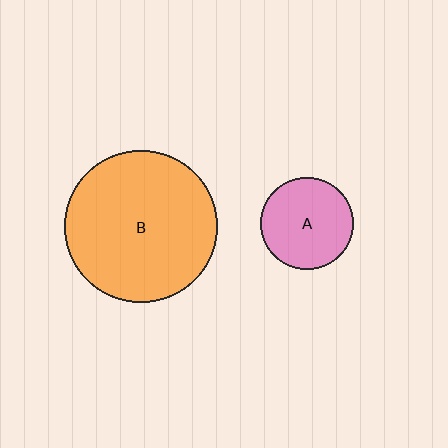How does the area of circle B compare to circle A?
Approximately 2.7 times.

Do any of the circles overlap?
No, none of the circles overlap.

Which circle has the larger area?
Circle B (orange).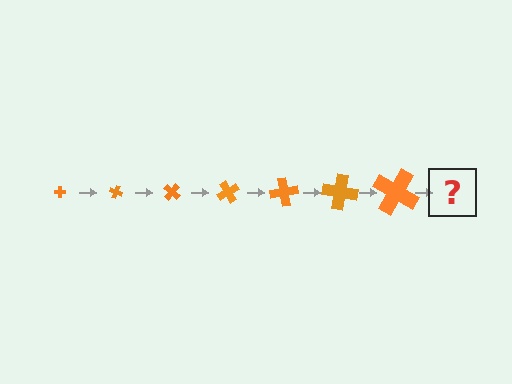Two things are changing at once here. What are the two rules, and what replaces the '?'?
The two rules are that the cross grows larger each step and it rotates 20 degrees each step. The '?' should be a cross, larger than the previous one and rotated 140 degrees from the start.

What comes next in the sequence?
The next element should be a cross, larger than the previous one and rotated 140 degrees from the start.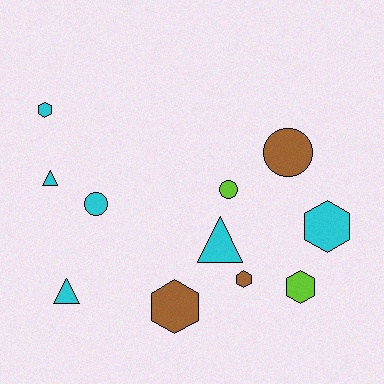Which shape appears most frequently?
Hexagon, with 5 objects.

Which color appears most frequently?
Cyan, with 6 objects.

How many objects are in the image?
There are 11 objects.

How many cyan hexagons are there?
There are 2 cyan hexagons.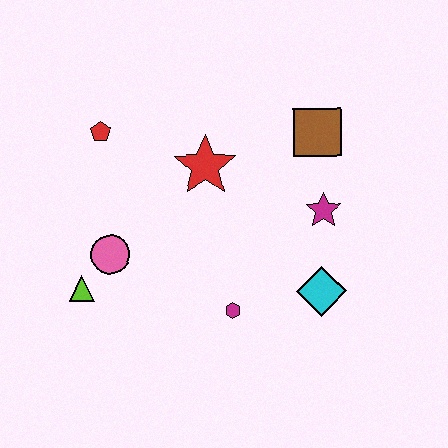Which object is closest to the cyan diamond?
The magenta star is closest to the cyan diamond.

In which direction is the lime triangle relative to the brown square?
The lime triangle is to the left of the brown square.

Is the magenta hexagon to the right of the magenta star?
No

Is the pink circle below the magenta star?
Yes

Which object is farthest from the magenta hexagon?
The red pentagon is farthest from the magenta hexagon.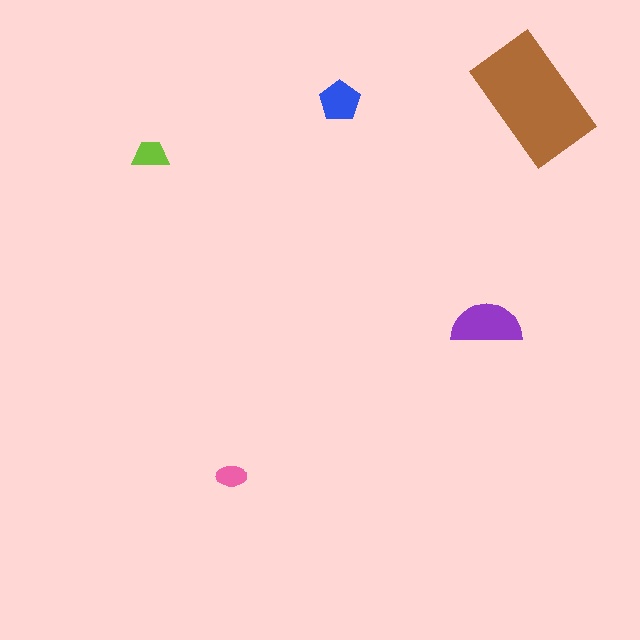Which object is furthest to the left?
The lime trapezoid is leftmost.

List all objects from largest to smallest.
The brown rectangle, the purple semicircle, the blue pentagon, the lime trapezoid, the pink ellipse.